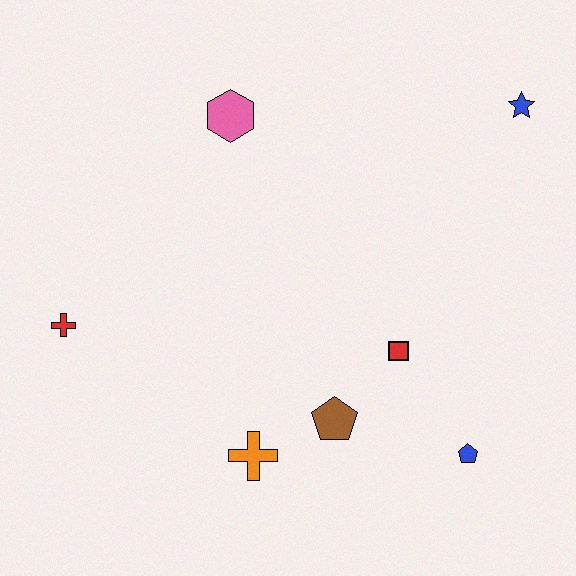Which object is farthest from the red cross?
The blue star is farthest from the red cross.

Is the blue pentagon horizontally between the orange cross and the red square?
No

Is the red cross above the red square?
Yes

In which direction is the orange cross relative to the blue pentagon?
The orange cross is to the left of the blue pentagon.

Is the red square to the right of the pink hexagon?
Yes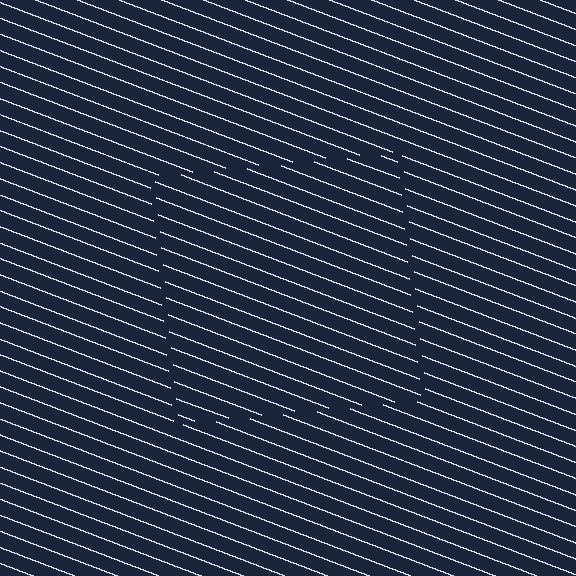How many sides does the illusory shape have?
4 sides — the line-ends trace a square.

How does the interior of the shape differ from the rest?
The interior of the shape contains the same grating, shifted by half a period — the contour is defined by the phase discontinuity where line-ends from the inner and outer gratings abut.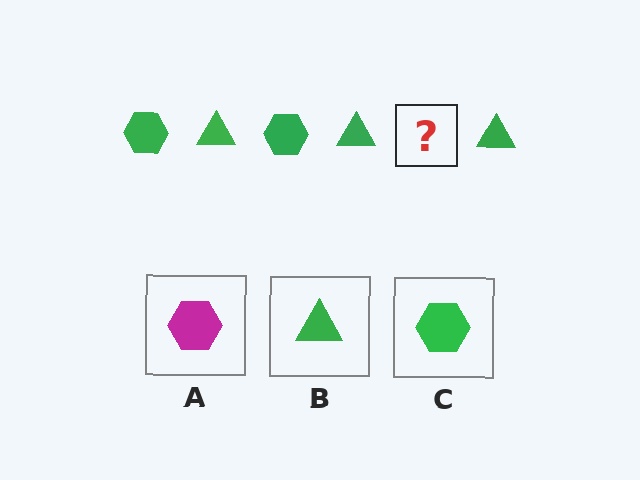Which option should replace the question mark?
Option C.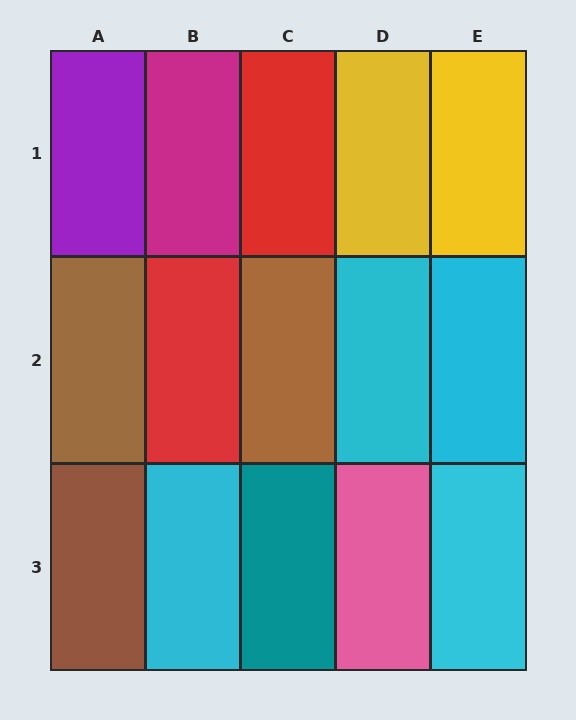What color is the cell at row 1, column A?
Purple.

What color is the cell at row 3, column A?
Brown.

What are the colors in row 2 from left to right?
Brown, red, brown, cyan, cyan.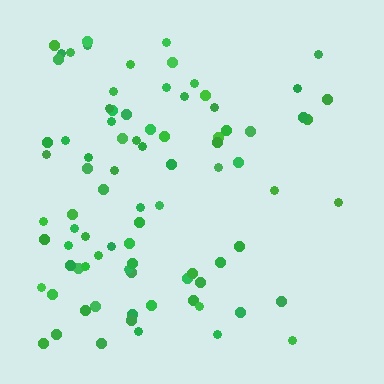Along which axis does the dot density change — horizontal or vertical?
Horizontal.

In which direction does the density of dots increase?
From right to left, with the left side densest.